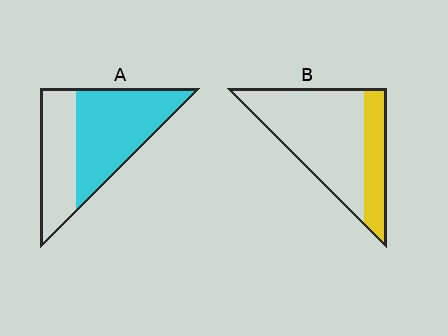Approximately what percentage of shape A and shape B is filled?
A is approximately 60% and B is approximately 25%.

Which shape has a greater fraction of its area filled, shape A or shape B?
Shape A.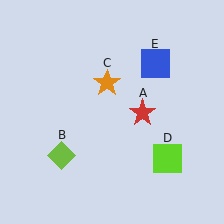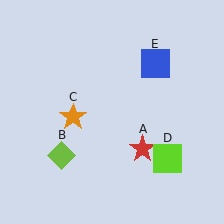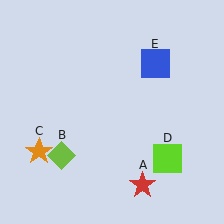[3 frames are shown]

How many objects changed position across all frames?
2 objects changed position: red star (object A), orange star (object C).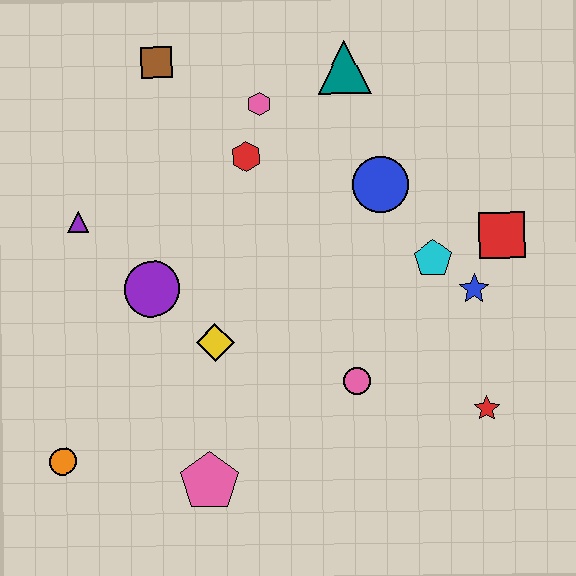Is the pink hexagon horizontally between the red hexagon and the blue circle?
Yes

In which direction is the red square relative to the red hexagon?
The red square is to the right of the red hexagon.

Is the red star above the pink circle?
No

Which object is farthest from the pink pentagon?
The teal triangle is farthest from the pink pentagon.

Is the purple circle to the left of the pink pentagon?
Yes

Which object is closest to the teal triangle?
The pink hexagon is closest to the teal triangle.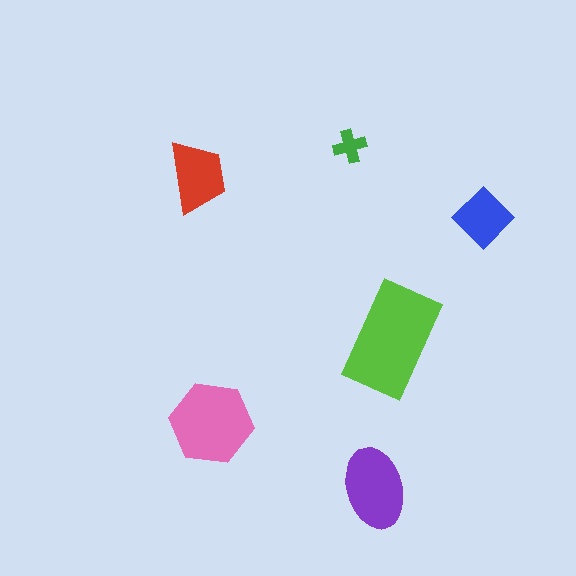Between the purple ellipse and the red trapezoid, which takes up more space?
The purple ellipse.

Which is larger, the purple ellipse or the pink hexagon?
The pink hexagon.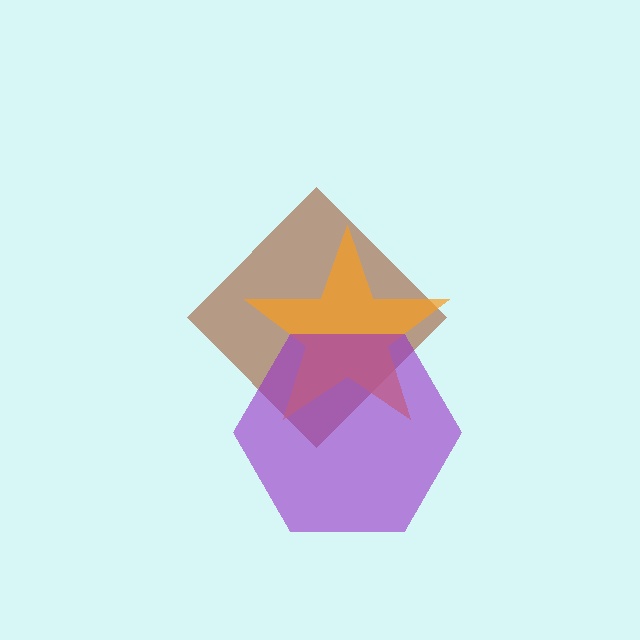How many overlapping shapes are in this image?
There are 3 overlapping shapes in the image.